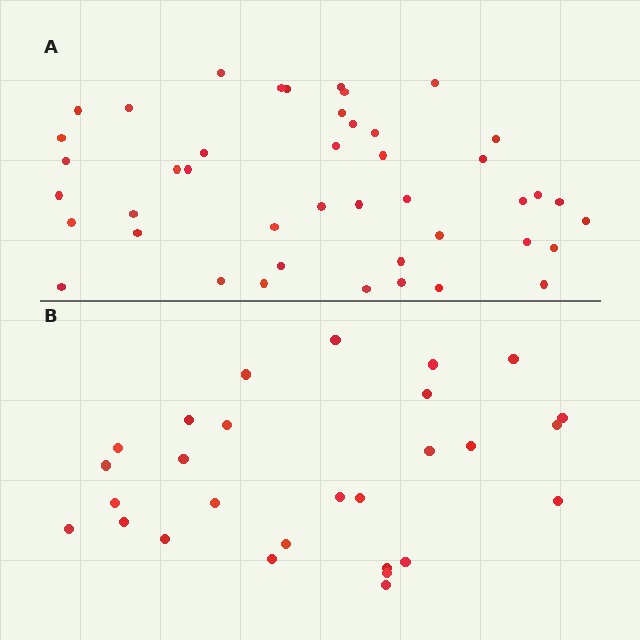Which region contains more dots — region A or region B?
Region A (the top region) has more dots.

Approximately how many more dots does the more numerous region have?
Region A has approximately 15 more dots than region B.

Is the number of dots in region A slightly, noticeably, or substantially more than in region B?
Region A has substantially more. The ratio is roughly 1.6 to 1.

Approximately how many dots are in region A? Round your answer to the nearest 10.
About 40 dots. (The exact count is 44, which rounds to 40.)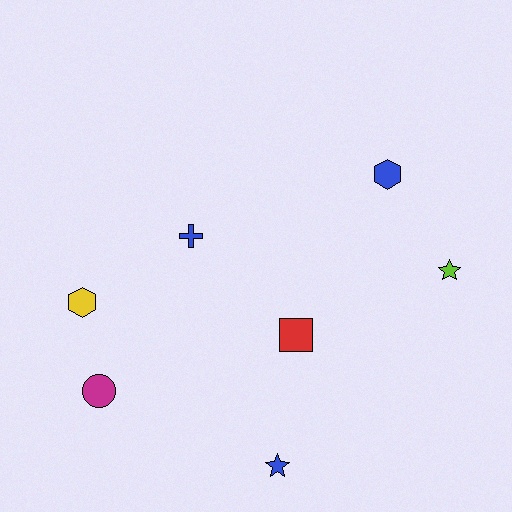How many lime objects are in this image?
There is 1 lime object.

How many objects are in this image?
There are 7 objects.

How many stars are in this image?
There are 2 stars.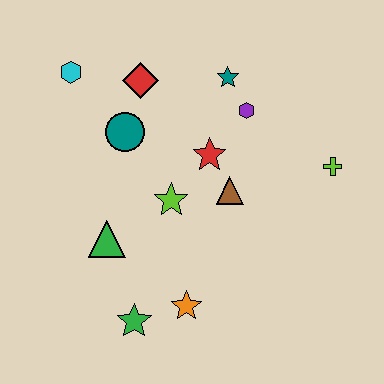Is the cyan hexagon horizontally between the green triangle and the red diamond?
No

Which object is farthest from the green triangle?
The lime cross is farthest from the green triangle.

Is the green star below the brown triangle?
Yes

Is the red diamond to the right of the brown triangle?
No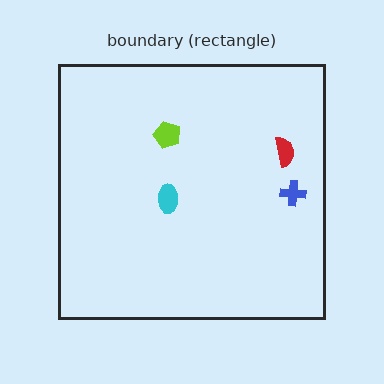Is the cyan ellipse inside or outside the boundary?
Inside.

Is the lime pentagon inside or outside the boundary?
Inside.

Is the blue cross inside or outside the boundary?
Inside.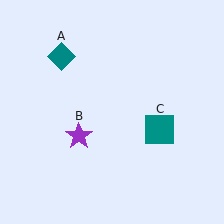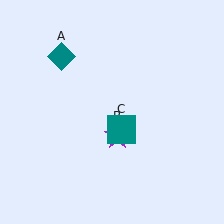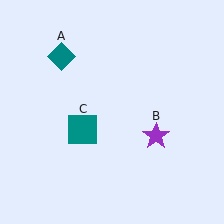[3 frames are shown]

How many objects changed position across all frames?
2 objects changed position: purple star (object B), teal square (object C).